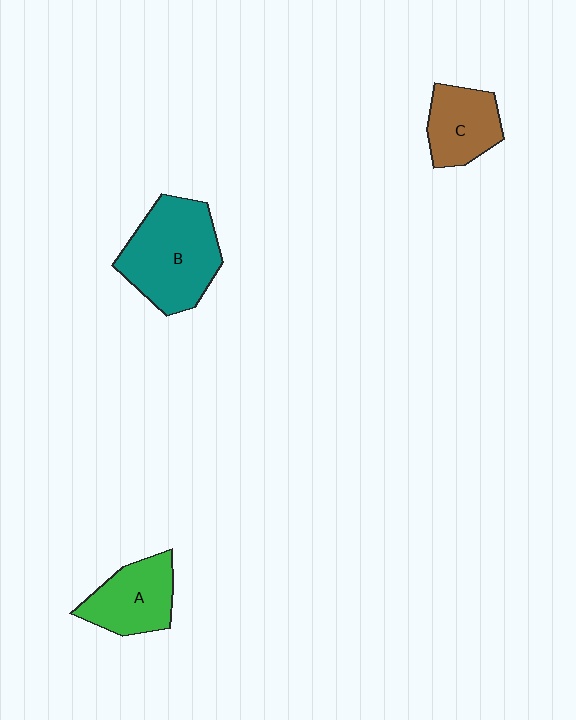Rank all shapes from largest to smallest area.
From largest to smallest: B (teal), A (green), C (brown).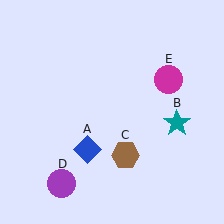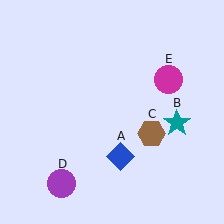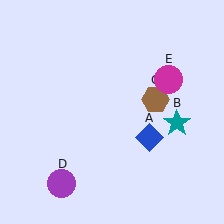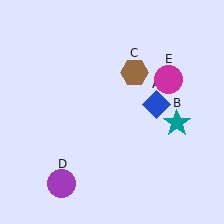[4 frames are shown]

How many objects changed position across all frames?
2 objects changed position: blue diamond (object A), brown hexagon (object C).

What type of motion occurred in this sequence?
The blue diamond (object A), brown hexagon (object C) rotated counterclockwise around the center of the scene.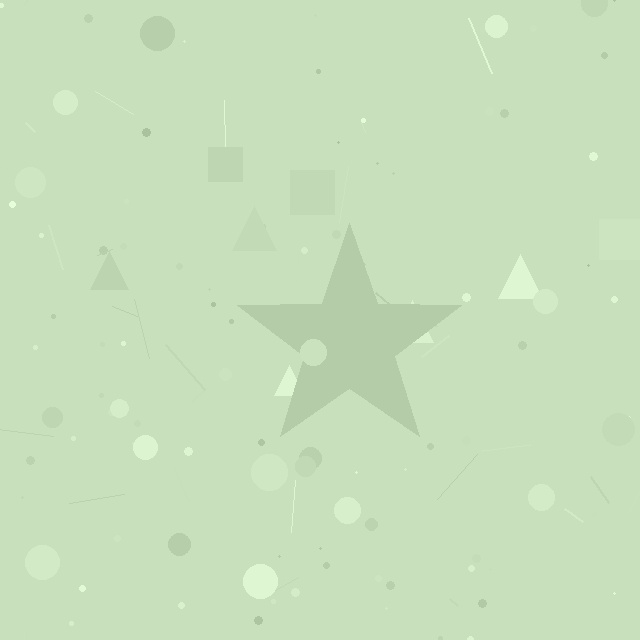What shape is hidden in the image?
A star is hidden in the image.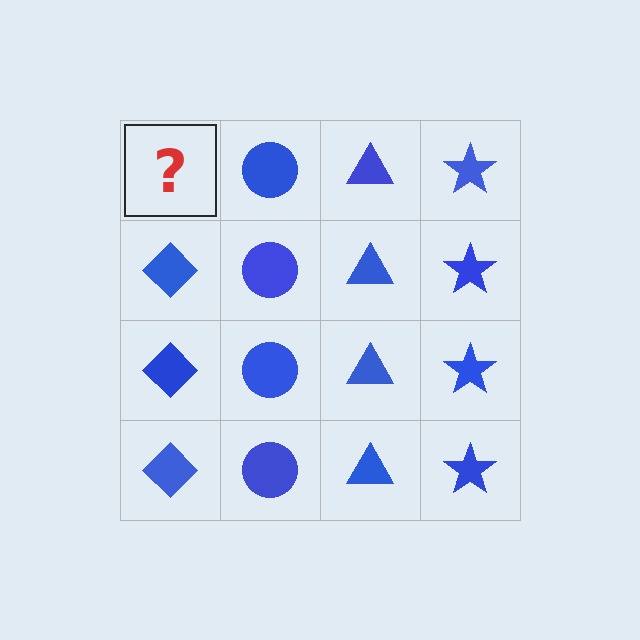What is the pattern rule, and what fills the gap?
The rule is that each column has a consistent shape. The gap should be filled with a blue diamond.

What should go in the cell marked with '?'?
The missing cell should contain a blue diamond.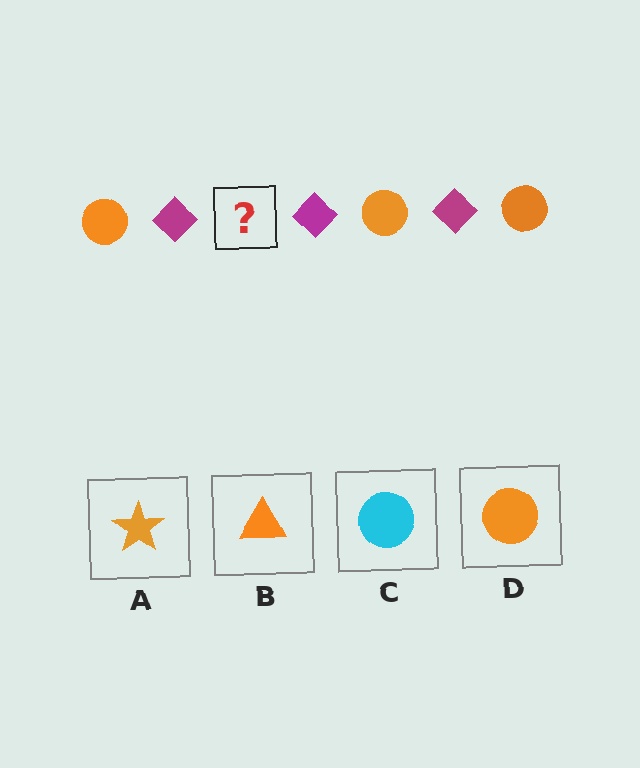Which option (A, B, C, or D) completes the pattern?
D.